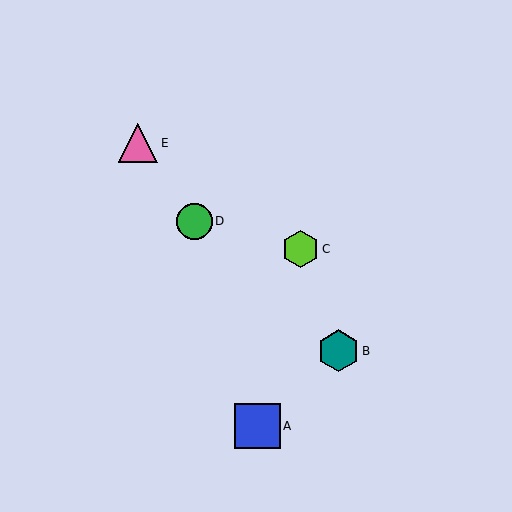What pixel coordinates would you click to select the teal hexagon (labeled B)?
Click at (338, 351) to select the teal hexagon B.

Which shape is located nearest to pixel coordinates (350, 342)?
The teal hexagon (labeled B) at (338, 351) is nearest to that location.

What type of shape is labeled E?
Shape E is a pink triangle.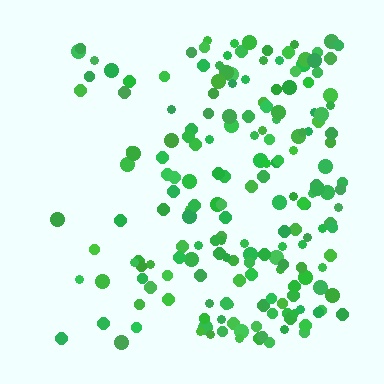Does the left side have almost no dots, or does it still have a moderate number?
Still a moderate number, just noticeably fewer than the right.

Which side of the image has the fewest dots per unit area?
The left.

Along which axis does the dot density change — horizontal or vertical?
Horizontal.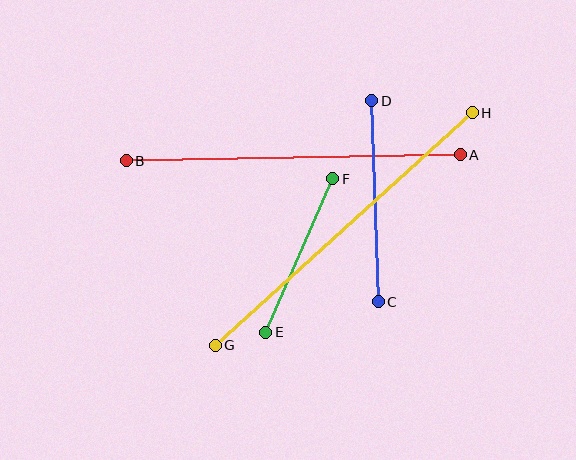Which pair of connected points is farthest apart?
Points G and H are farthest apart.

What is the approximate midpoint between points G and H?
The midpoint is at approximately (344, 229) pixels.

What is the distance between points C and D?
The distance is approximately 201 pixels.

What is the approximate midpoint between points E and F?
The midpoint is at approximately (299, 256) pixels.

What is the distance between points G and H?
The distance is approximately 347 pixels.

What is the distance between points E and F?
The distance is approximately 167 pixels.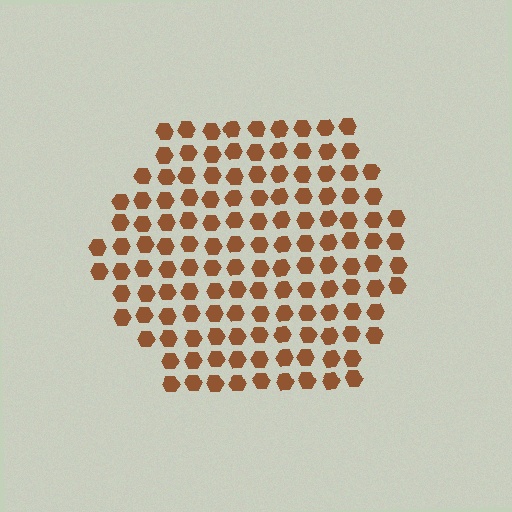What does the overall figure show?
The overall figure shows a hexagon.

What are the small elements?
The small elements are hexagons.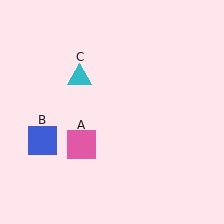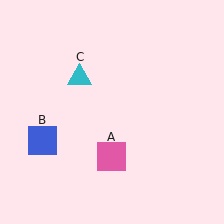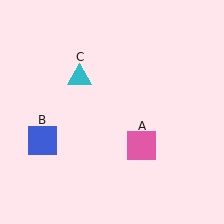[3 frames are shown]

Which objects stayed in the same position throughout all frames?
Blue square (object B) and cyan triangle (object C) remained stationary.